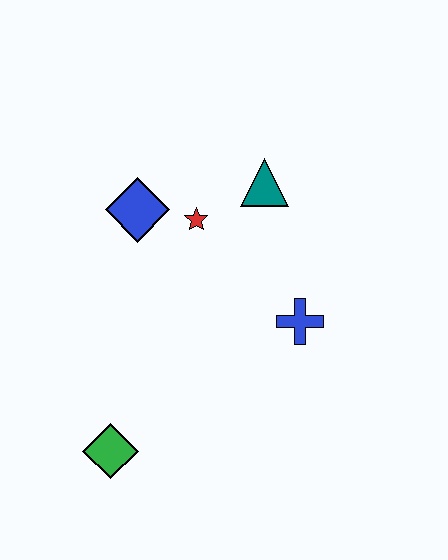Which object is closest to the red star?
The blue diamond is closest to the red star.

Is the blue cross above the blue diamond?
No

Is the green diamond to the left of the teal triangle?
Yes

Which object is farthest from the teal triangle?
The green diamond is farthest from the teal triangle.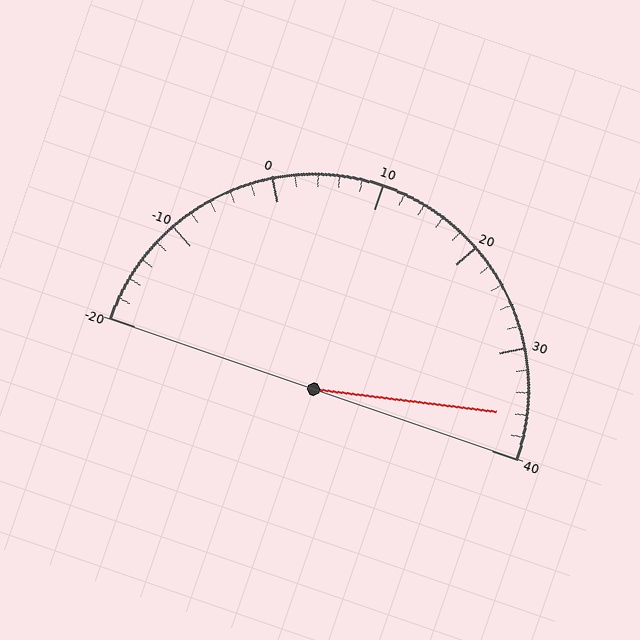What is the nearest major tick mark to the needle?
The nearest major tick mark is 40.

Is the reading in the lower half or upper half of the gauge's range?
The reading is in the upper half of the range (-20 to 40).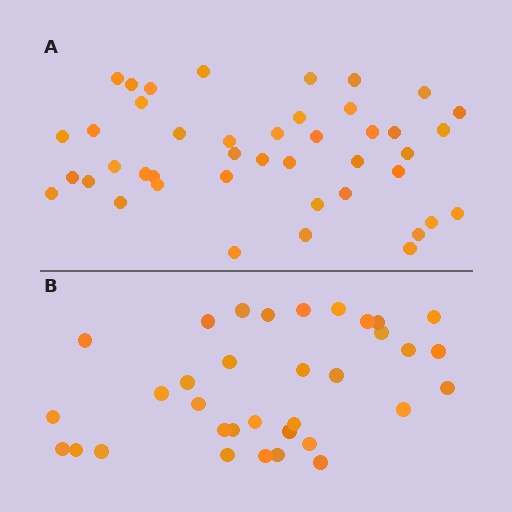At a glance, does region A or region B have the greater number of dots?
Region A (the top region) has more dots.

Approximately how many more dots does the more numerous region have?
Region A has roughly 8 or so more dots than region B.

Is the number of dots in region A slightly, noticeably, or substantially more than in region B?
Region A has noticeably more, but not dramatically so. The ratio is roughly 1.3 to 1.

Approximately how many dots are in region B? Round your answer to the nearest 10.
About 30 dots. (The exact count is 34, which rounds to 30.)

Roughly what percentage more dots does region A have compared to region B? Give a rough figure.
About 25% more.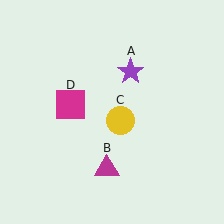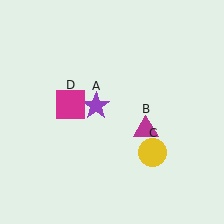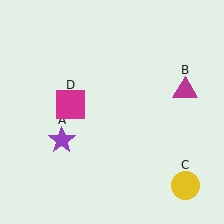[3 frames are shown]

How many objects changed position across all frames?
3 objects changed position: purple star (object A), magenta triangle (object B), yellow circle (object C).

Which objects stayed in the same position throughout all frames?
Magenta square (object D) remained stationary.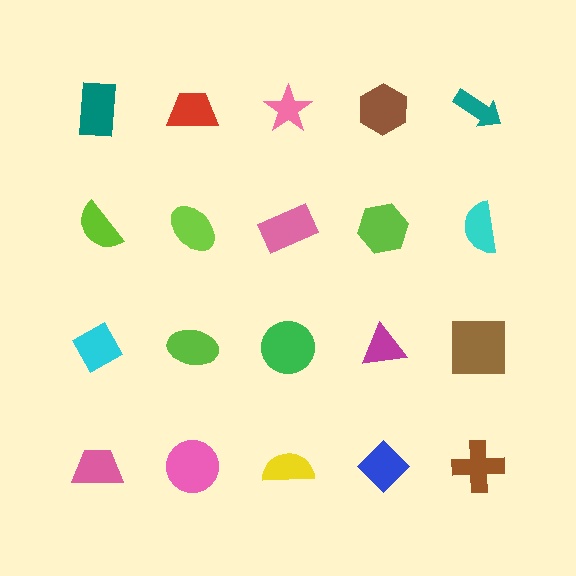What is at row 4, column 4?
A blue diamond.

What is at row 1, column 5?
A teal arrow.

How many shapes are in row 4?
5 shapes.